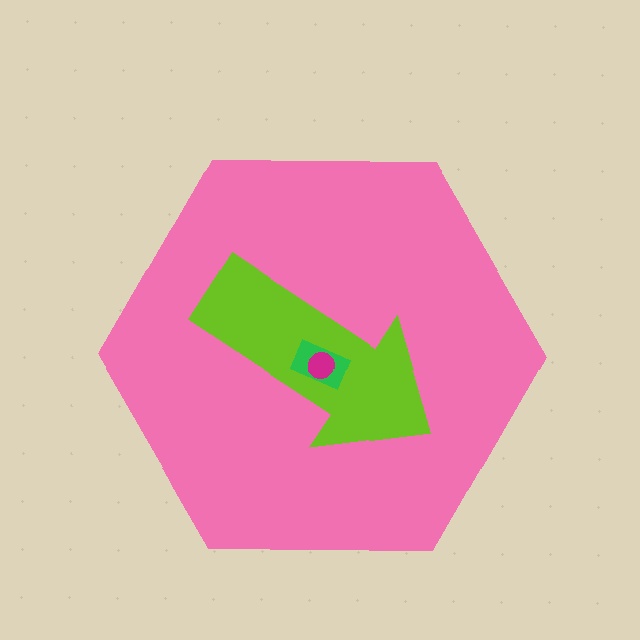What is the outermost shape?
The pink hexagon.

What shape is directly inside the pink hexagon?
The lime arrow.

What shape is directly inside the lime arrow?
The green rectangle.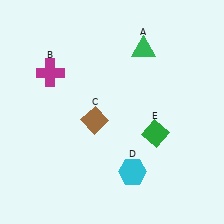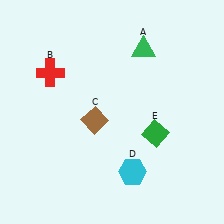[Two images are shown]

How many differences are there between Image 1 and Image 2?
There is 1 difference between the two images.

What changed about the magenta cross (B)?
In Image 1, B is magenta. In Image 2, it changed to red.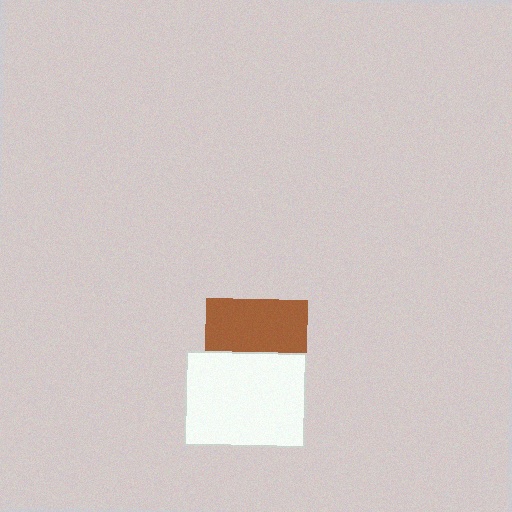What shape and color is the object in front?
The object in front is a white rectangle.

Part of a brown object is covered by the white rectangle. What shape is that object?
It is a square.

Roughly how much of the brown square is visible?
About half of it is visible (roughly 51%).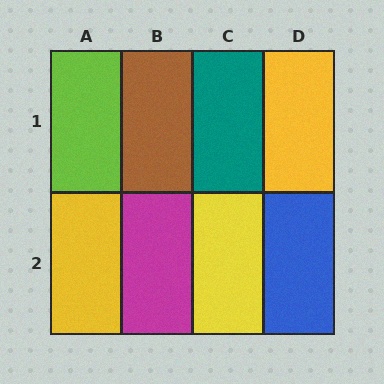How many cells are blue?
1 cell is blue.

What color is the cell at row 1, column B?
Brown.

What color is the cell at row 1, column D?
Yellow.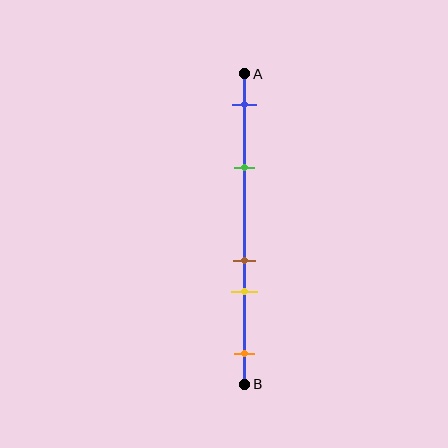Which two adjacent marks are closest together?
The brown and yellow marks are the closest adjacent pair.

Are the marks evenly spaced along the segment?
No, the marks are not evenly spaced.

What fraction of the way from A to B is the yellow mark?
The yellow mark is approximately 70% (0.7) of the way from A to B.